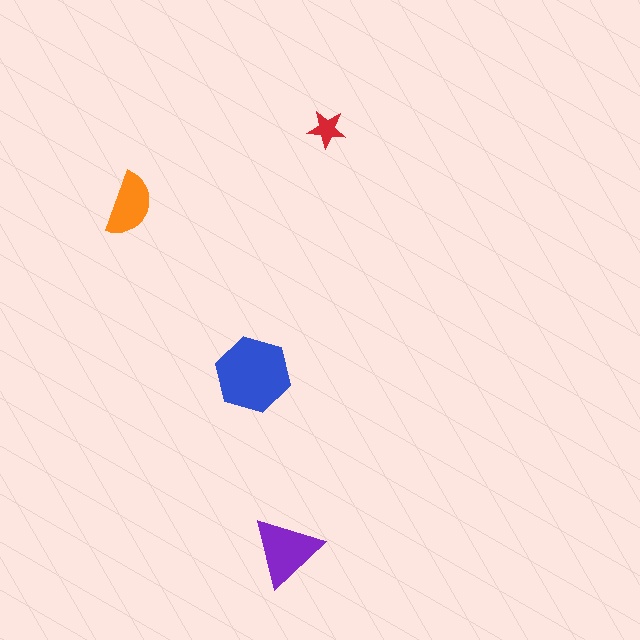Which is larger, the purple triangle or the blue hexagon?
The blue hexagon.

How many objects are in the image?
There are 4 objects in the image.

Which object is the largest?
The blue hexagon.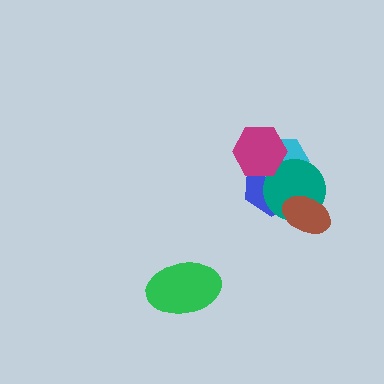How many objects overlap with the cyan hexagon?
3 objects overlap with the cyan hexagon.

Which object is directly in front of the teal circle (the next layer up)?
The magenta hexagon is directly in front of the teal circle.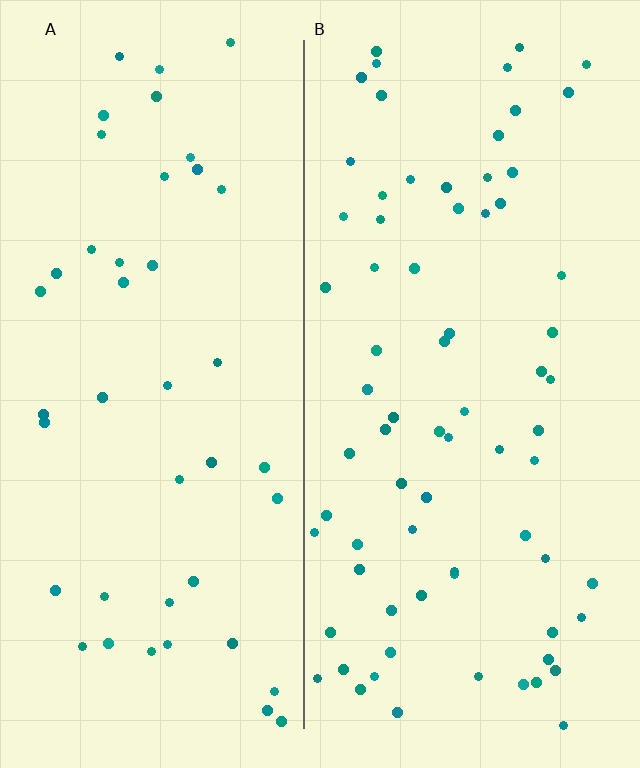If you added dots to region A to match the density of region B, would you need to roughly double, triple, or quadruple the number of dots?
Approximately double.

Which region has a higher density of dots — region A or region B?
B (the right).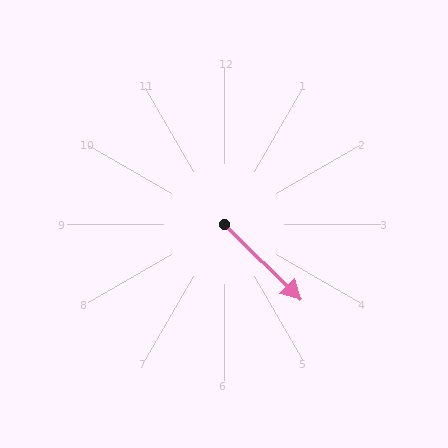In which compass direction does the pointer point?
Southeast.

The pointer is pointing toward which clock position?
Roughly 4 o'clock.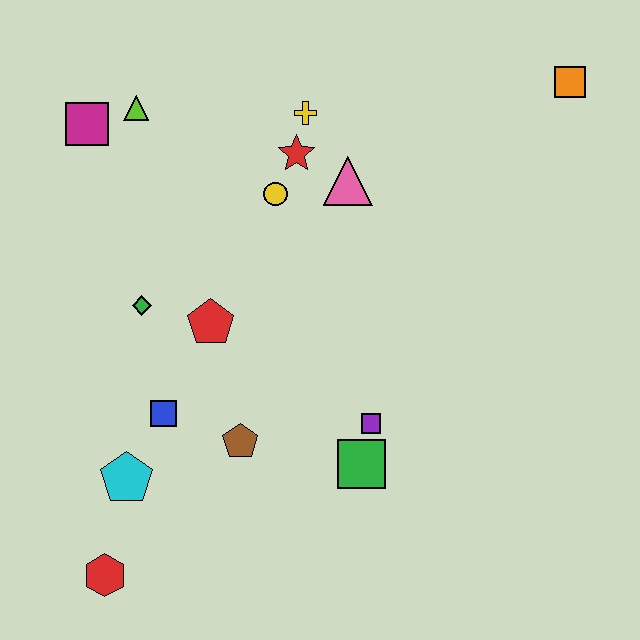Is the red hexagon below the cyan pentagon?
Yes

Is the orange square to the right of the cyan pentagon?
Yes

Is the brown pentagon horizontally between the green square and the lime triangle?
Yes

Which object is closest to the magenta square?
The lime triangle is closest to the magenta square.